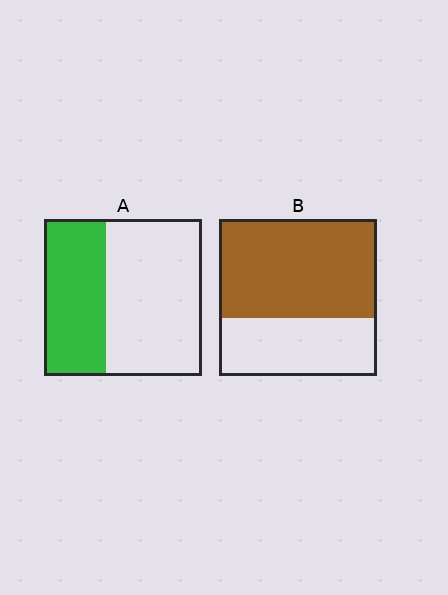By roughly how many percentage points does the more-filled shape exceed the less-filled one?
By roughly 25 percentage points (B over A).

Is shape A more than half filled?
No.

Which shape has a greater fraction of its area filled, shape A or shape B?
Shape B.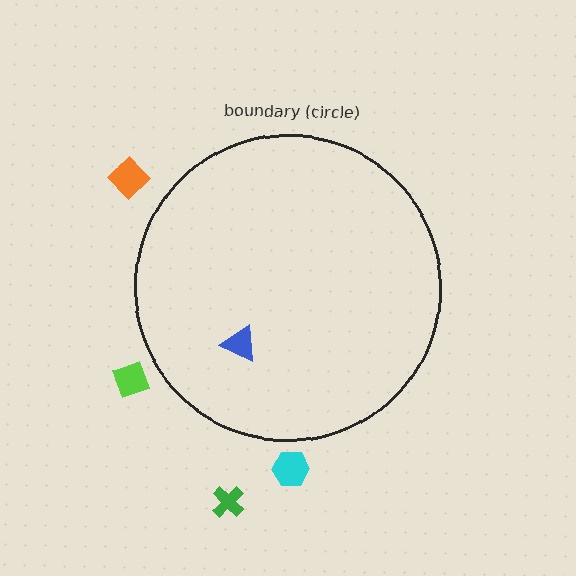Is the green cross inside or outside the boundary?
Outside.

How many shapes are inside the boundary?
1 inside, 4 outside.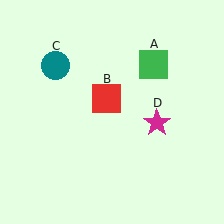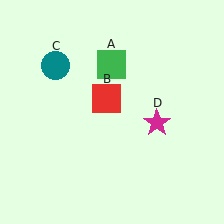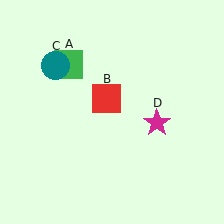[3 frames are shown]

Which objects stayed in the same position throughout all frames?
Red square (object B) and teal circle (object C) and magenta star (object D) remained stationary.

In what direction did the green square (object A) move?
The green square (object A) moved left.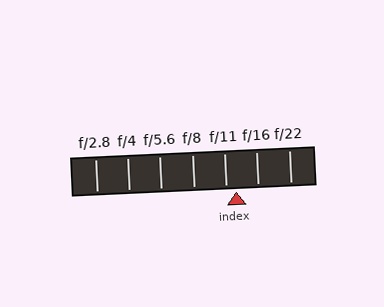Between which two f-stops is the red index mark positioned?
The index mark is between f/11 and f/16.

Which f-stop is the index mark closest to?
The index mark is closest to f/11.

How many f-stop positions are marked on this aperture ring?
There are 7 f-stop positions marked.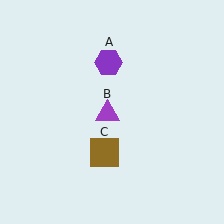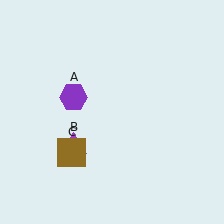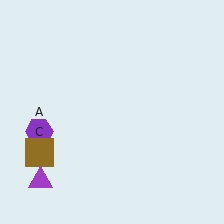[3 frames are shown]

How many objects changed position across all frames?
3 objects changed position: purple hexagon (object A), purple triangle (object B), brown square (object C).